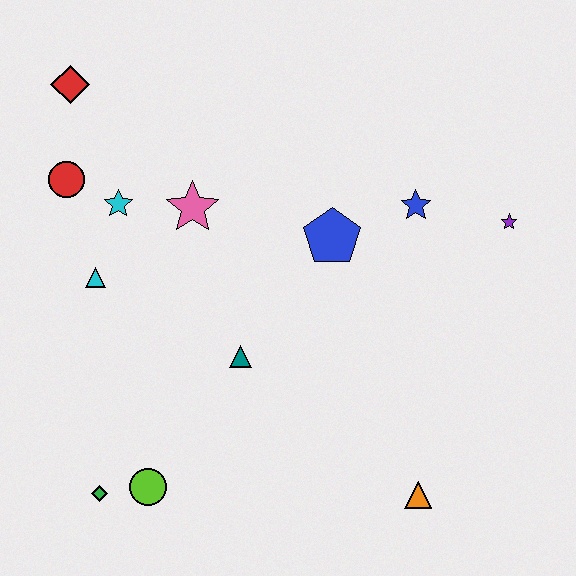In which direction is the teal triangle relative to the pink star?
The teal triangle is below the pink star.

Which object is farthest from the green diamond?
The purple star is farthest from the green diamond.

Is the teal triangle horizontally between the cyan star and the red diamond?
No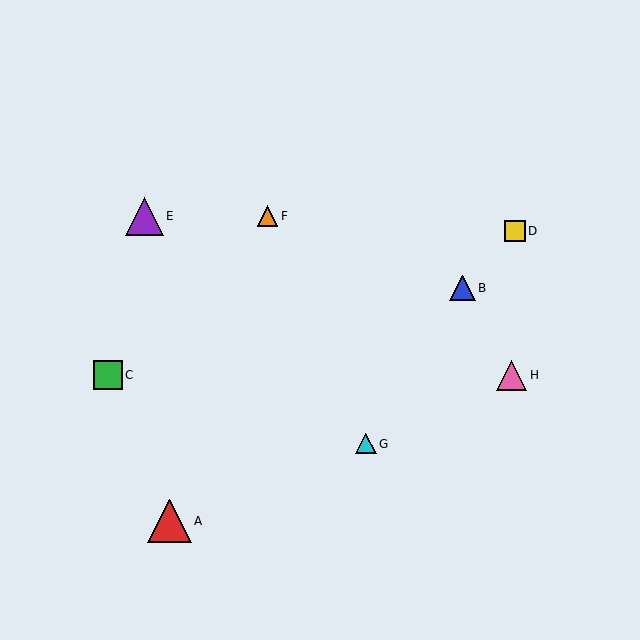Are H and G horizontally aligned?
No, H is at y≈375 and G is at y≈444.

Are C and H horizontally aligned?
Yes, both are at y≈375.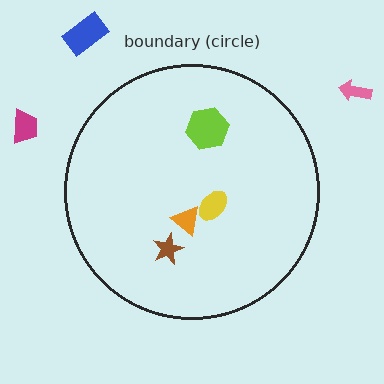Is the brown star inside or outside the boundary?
Inside.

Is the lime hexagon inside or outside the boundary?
Inside.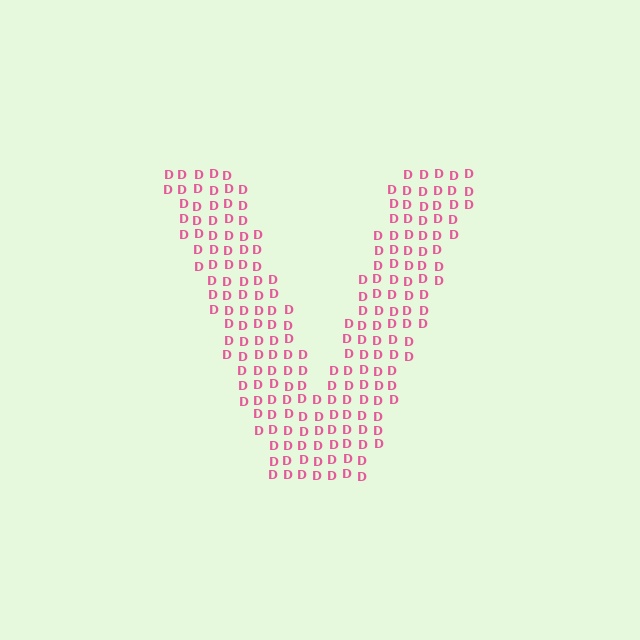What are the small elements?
The small elements are letter D's.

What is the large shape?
The large shape is the letter V.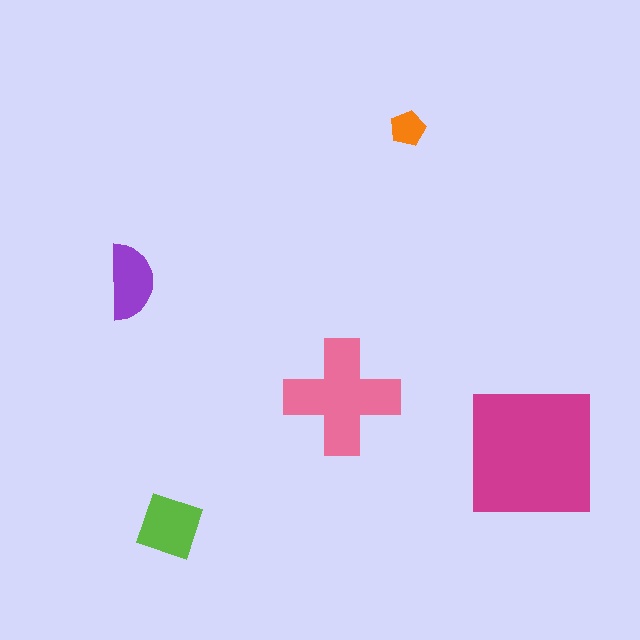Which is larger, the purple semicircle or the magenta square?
The magenta square.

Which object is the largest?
The magenta square.